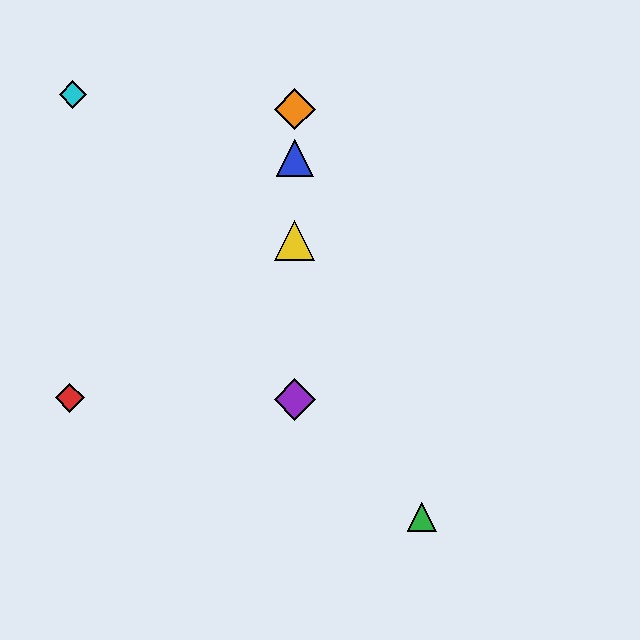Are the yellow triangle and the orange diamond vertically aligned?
Yes, both are at x≈295.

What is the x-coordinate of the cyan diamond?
The cyan diamond is at x≈73.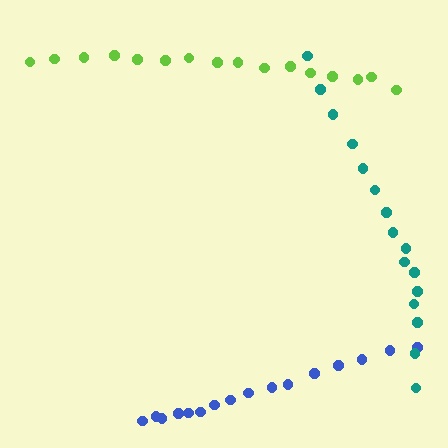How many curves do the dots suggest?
There are 3 distinct paths.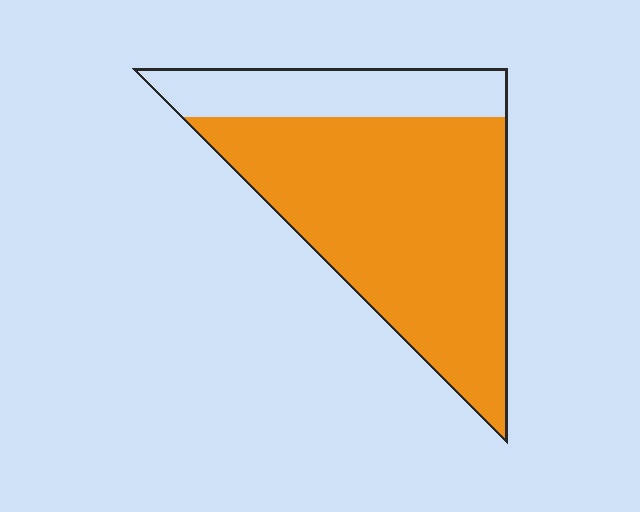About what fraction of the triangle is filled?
About three quarters (3/4).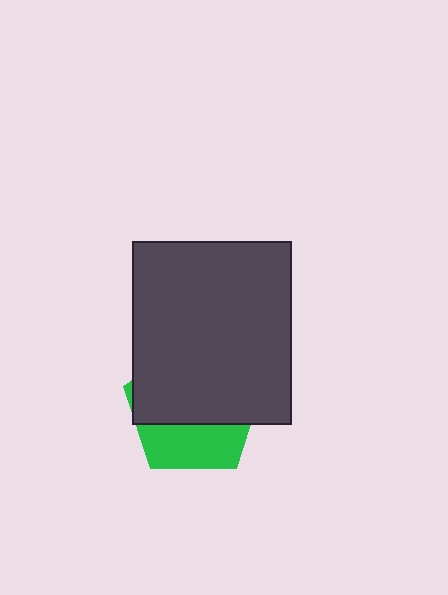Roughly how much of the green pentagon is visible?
A small part of it is visible (roughly 35%).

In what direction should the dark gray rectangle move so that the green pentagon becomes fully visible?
The dark gray rectangle should move up. That is the shortest direction to clear the overlap and leave the green pentagon fully visible.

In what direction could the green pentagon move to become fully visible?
The green pentagon could move down. That would shift it out from behind the dark gray rectangle entirely.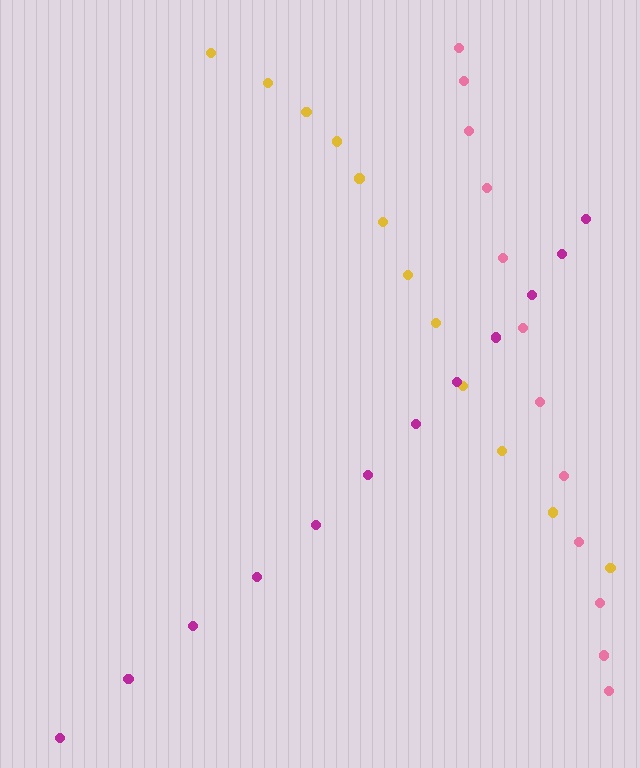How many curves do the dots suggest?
There are 3 distinct paths.